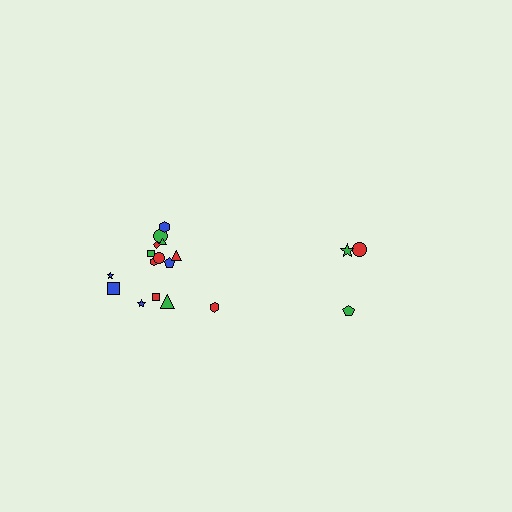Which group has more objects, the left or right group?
The left group.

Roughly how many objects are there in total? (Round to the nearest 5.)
Roughly 20 objects in total.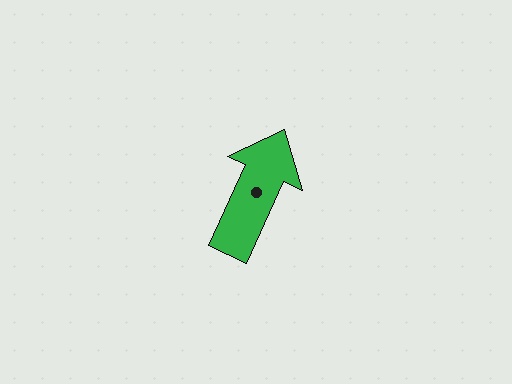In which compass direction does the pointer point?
Northeast.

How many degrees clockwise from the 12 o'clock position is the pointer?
Approximately 25 degrees.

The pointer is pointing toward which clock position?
Roughly 1 o'clock.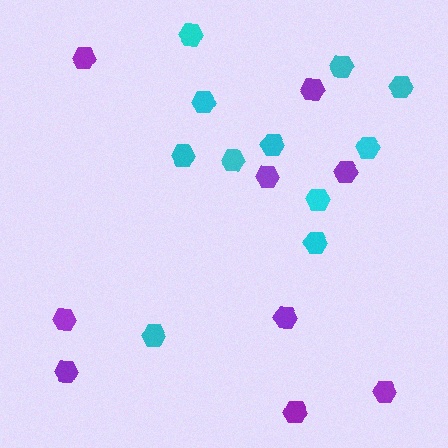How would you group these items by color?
There are 2 groups: one group of cyan hexagons (11) and one group of purple hexagons (9).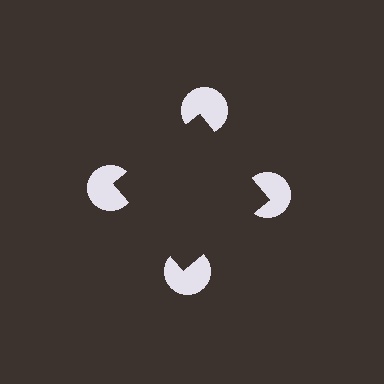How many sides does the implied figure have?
4 sides.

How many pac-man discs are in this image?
There are 4 — one at each vertex of the illusory square.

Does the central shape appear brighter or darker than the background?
It typically appears slightly darker than the background, even though no actual brightness change is drawn.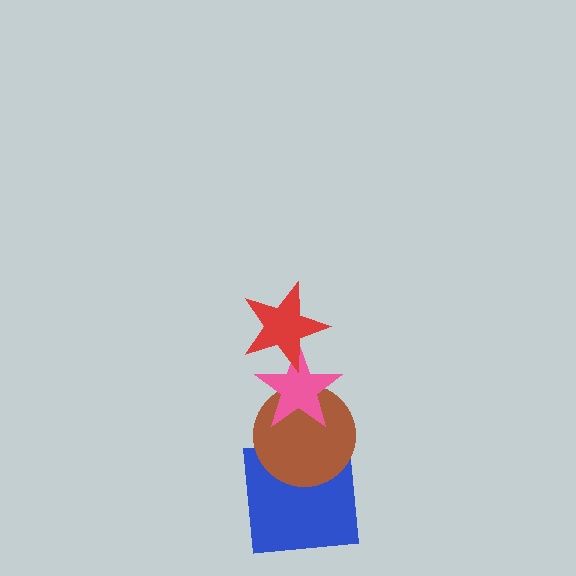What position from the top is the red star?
The red star is 1st from the top.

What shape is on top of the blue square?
The brown circle is on top of the blue square.